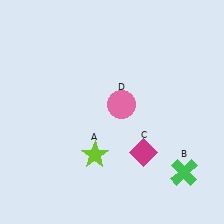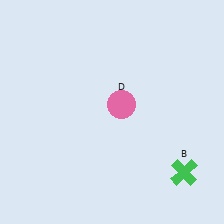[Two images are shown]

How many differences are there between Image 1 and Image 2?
There are 2 differences between the two images.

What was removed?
The lime star (A), the magenta diamond (C) were removed in Image 2.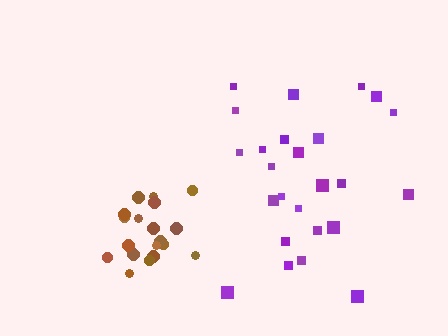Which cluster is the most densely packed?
Brown.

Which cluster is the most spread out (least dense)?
Purple.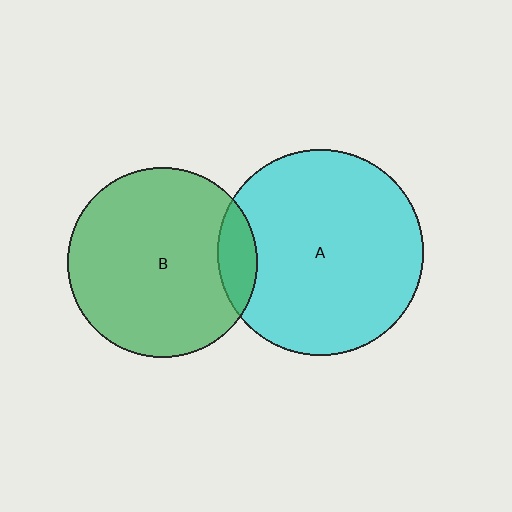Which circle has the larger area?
Circle A (cyan).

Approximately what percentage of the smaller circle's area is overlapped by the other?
Approximately 10%.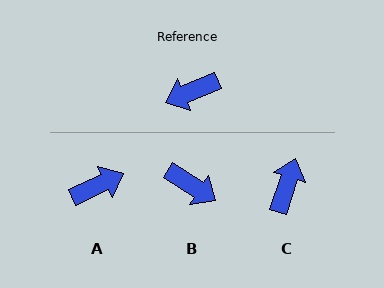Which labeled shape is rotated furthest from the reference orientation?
A, about 177 degrees away.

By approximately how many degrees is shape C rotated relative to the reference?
Approximately 130 degrees clockwise.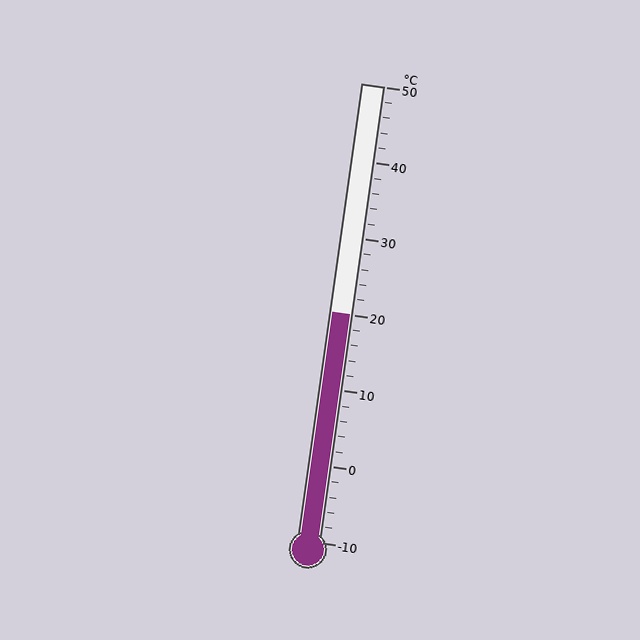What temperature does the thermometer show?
The thermometer shows approximately 20°C.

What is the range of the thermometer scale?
The thermometer scale ranges from -10°C to 50°C.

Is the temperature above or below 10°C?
The temperature is above 10°C.